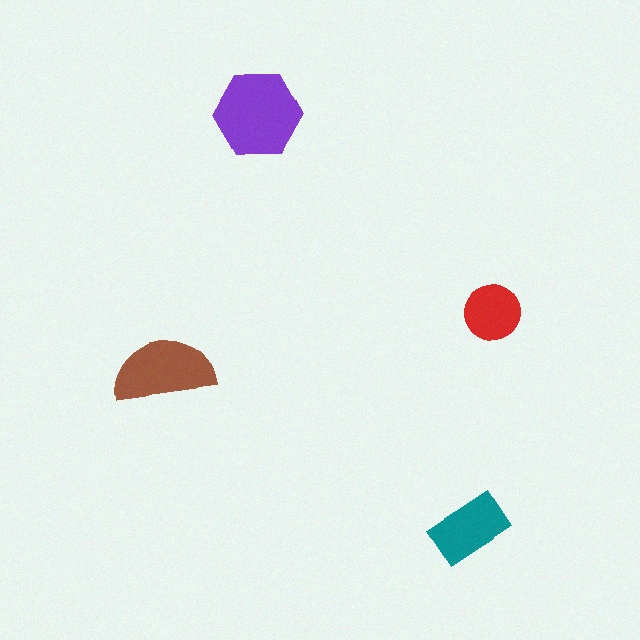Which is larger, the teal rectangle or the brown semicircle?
The brown semicircle.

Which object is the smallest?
The red circle.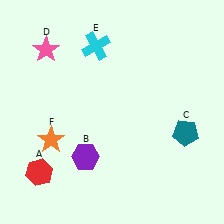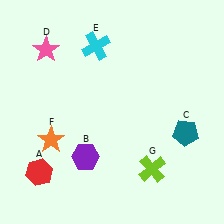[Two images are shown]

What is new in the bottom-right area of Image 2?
A lime cross (G) was added in the bottom-right area of Image 2.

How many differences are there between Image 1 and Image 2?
There is 1 difference between the two images.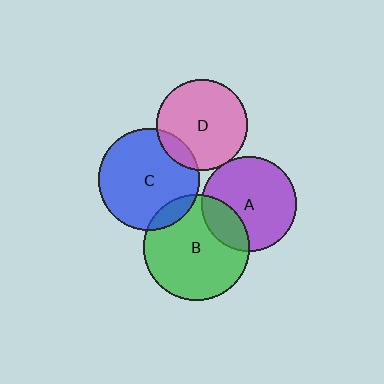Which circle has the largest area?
Circle B (green).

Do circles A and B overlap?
Yes.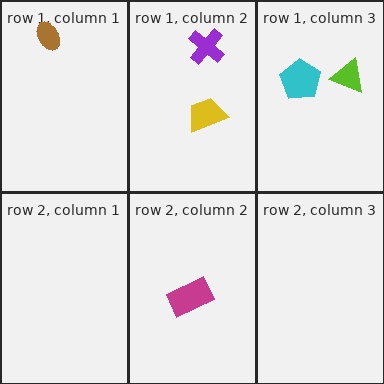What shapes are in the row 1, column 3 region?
The lime triangle, the cyan pentagon.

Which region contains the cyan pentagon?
The row 1, column 3 region.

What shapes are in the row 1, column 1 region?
The brown ellipse.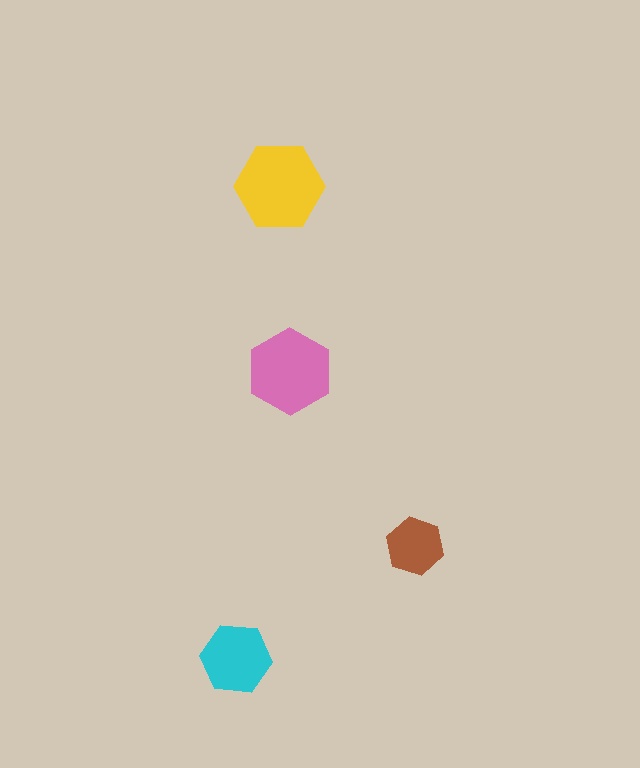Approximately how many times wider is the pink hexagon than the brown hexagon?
About 1.5 times wider.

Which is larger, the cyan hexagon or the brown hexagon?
The cyan one.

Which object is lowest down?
The cyan hexagon is bottommost.